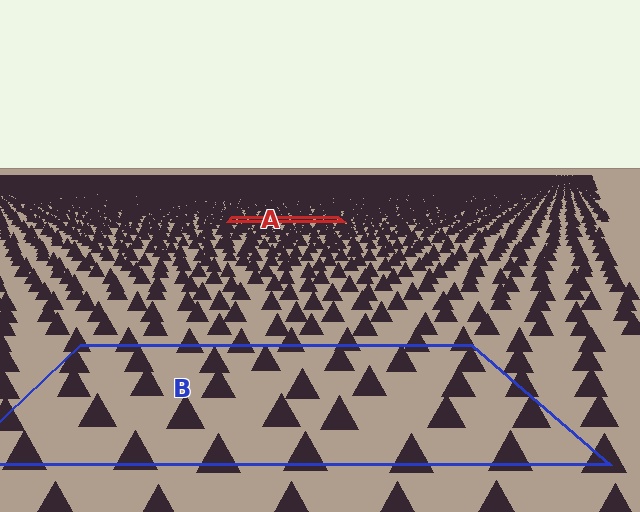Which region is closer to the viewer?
Region B is closer. The texture elements there are larger and more spread out.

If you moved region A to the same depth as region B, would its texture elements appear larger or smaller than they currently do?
They would appear larger. At a closer depth, the same texture elements are projected at a bigger on-screen size.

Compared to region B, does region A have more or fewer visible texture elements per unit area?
Region A has more texture elements per unit area — they are packed more densely because it is farther away.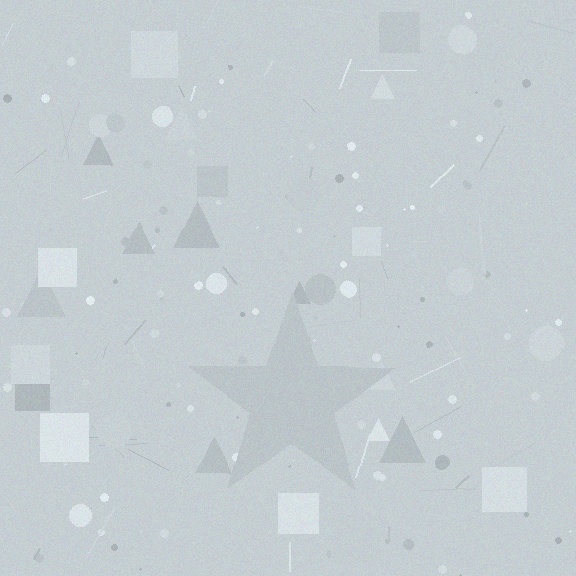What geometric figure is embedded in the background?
A star is embedded in the background.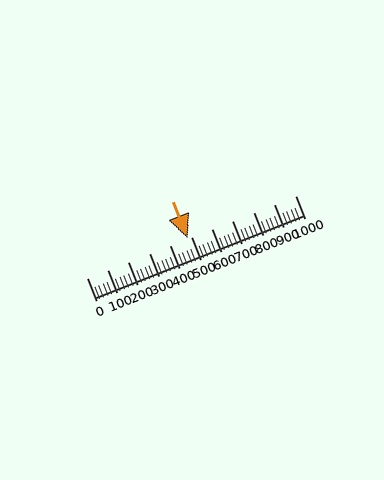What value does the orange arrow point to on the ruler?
The orange arrow points to approximately 486.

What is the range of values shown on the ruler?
The ruler shows values from 0 to 1000.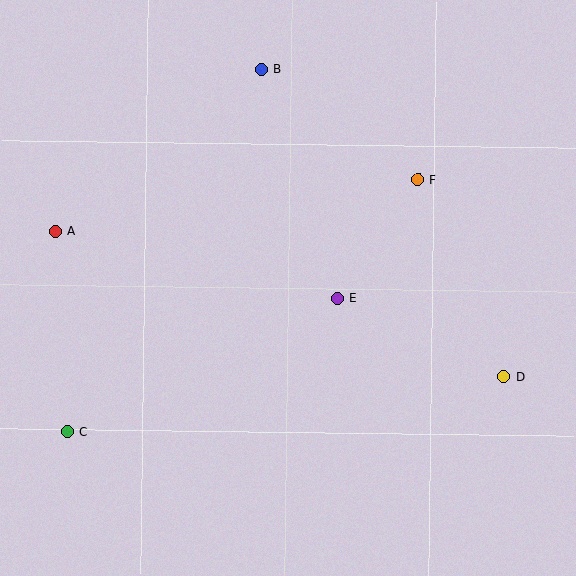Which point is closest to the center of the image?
Point E at (337, 298) is closest to the center.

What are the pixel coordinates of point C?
Point C is at (67, 432).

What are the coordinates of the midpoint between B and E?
The midpoint between B and E is at (299, 183).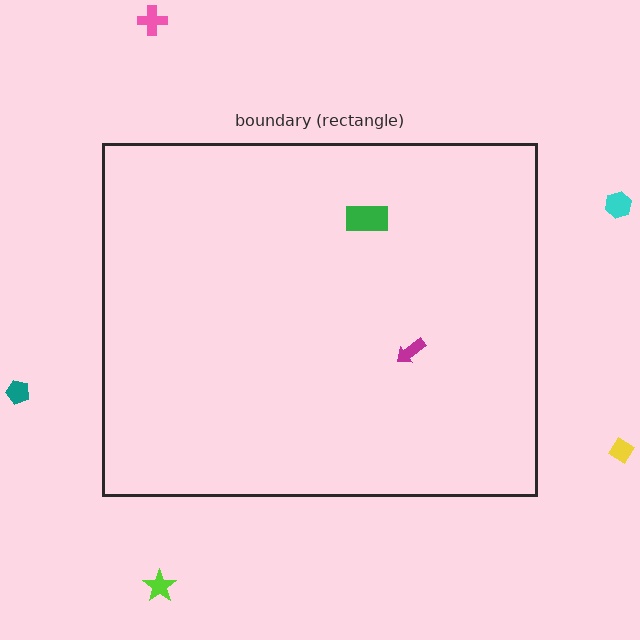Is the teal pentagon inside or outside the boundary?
Outside.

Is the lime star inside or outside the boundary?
Outside.